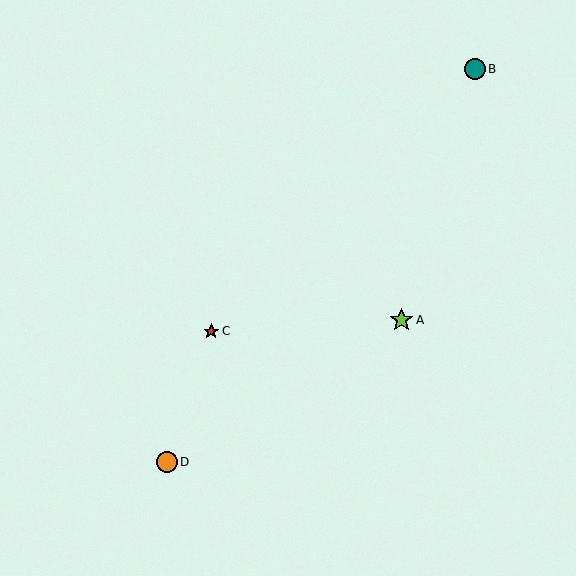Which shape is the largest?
The lime star (labeled A) is the largest.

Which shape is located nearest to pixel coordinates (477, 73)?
The teal circle (labeled B) at (475, 69) is nearest to that location.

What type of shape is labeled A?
Shape A is a lime star.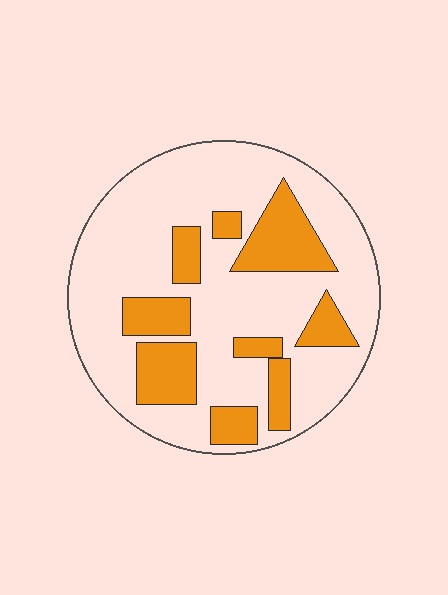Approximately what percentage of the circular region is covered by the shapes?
Approximately 25%.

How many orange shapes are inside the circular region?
9.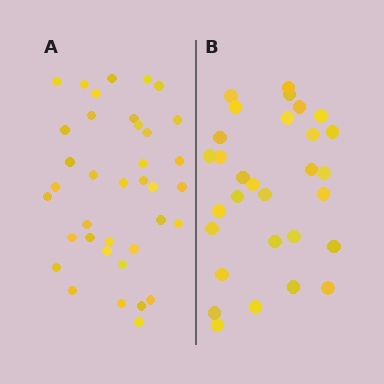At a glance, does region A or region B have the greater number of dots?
Region A (the left region) has more dots.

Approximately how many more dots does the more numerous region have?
Region A has roughly 8 or so more dots than region B.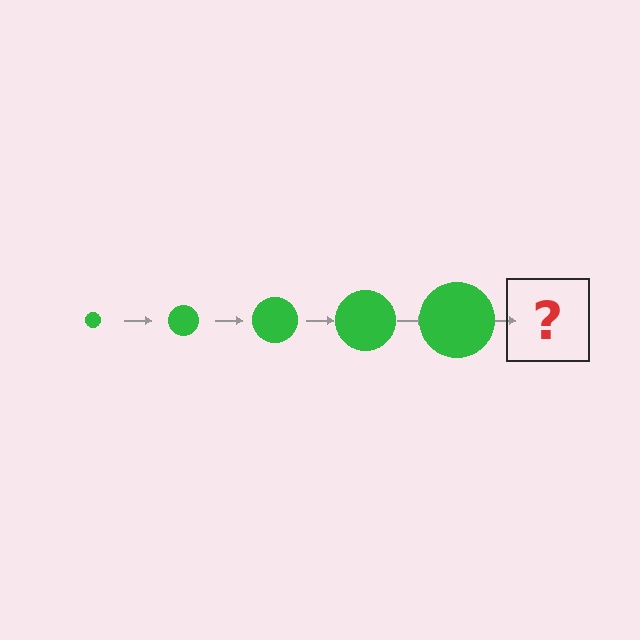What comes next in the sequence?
The next element should be a green circle, larger than the previous one.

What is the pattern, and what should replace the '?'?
The pattern is that the circle gets progressively larger each step. The '?' should be a green circle, larger than the previous one.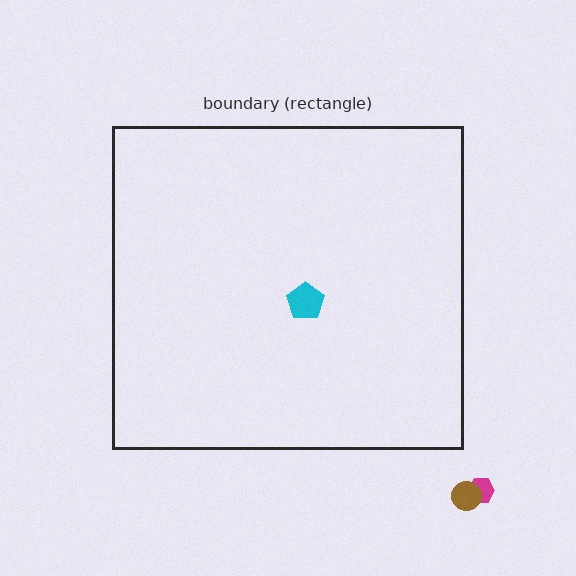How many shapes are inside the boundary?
1 inside, 2 outside.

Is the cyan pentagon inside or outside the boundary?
Inside.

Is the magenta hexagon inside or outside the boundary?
Outside.